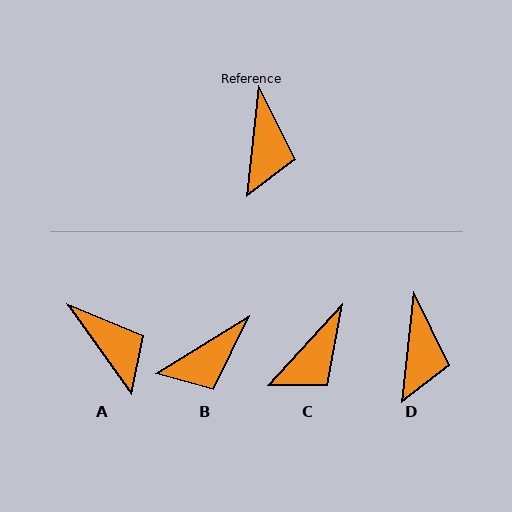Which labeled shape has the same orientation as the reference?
D.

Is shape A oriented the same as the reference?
No, it is off by about 41 degrees.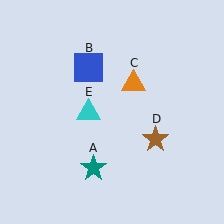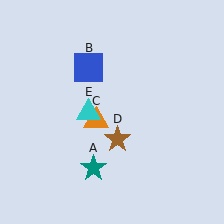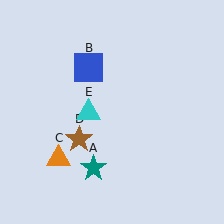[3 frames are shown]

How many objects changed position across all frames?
2 objects changed position: orange triangle (object C), brown star (object D).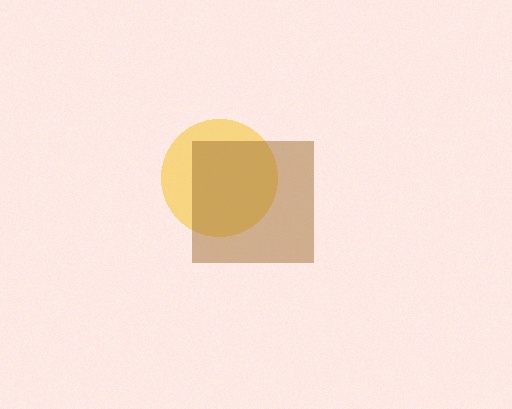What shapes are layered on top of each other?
The layered shapes are: a yellow circle, a brown square.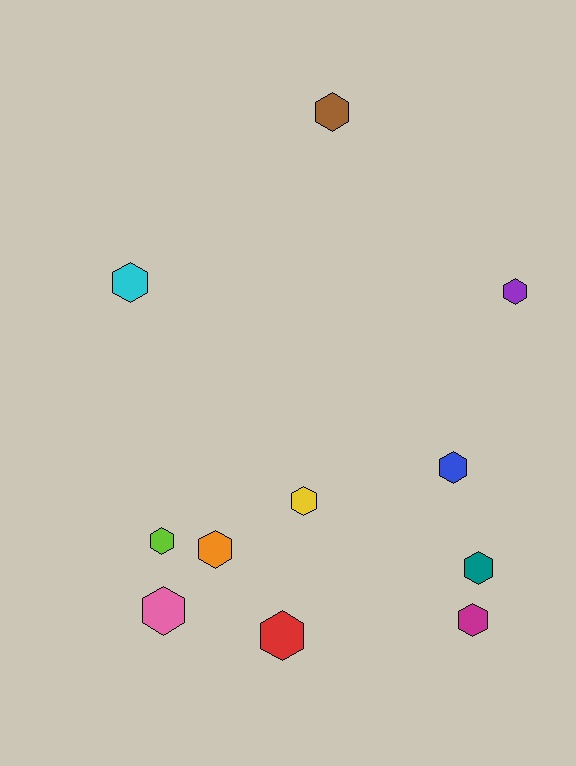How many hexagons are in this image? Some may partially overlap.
There are 11 hexagons.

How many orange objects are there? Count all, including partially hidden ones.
There is 1 orange object.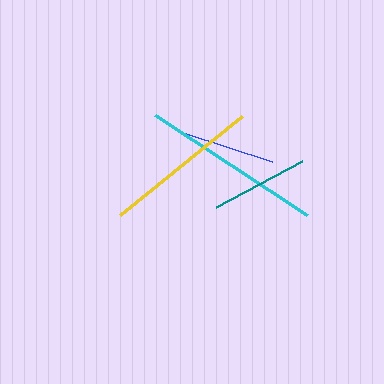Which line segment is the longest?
The cyan line is the longest at approximately 182 pixels.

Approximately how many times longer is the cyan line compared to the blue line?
The cyan line is approximately 1.9 times the length of the blue line.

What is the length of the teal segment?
The teal segment is approximately 97 pixels long.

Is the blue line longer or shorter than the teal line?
The teal line is longer than the blue line.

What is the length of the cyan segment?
The cyan segment is approximately 182 pixels long.